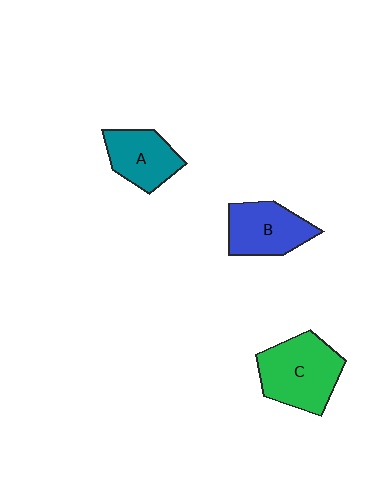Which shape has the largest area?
Shape C (green).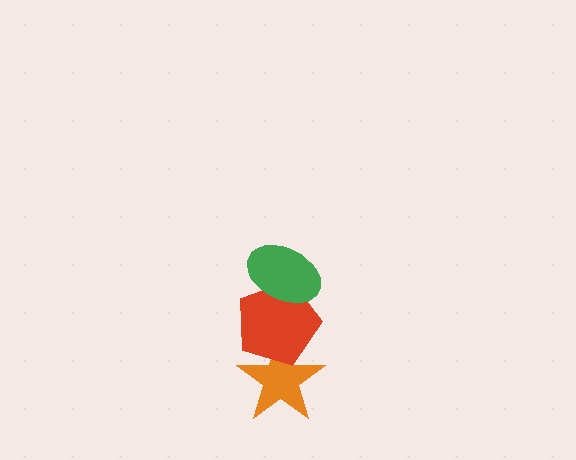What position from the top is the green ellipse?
The green ellipse is 1st from the top.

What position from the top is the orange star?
The orange star is 3rd from the top.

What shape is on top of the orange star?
The red pentagon is on top of the orange star.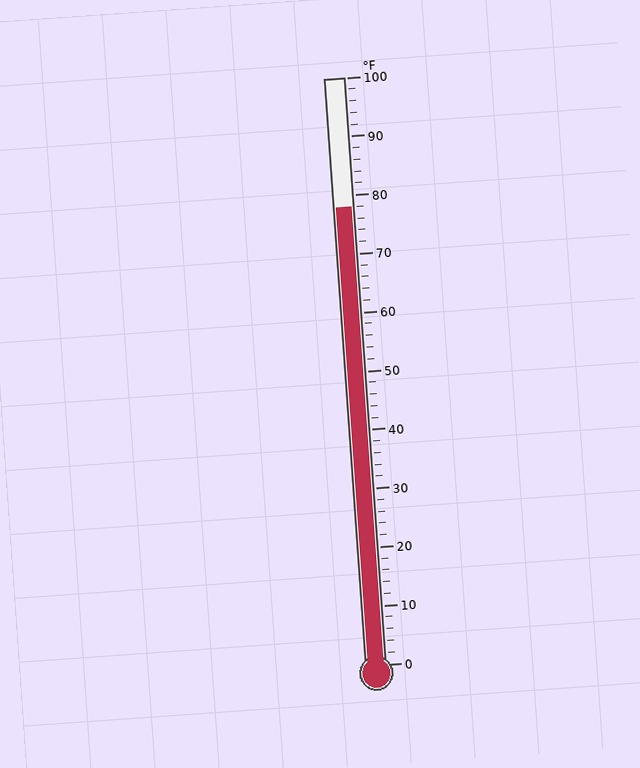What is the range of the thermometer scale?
The thermometer scale ranges from 0°F to 100°F.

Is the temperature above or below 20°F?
The temperature is above 20°F.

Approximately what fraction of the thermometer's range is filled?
The thermometer is filled to approximately 80% of its range.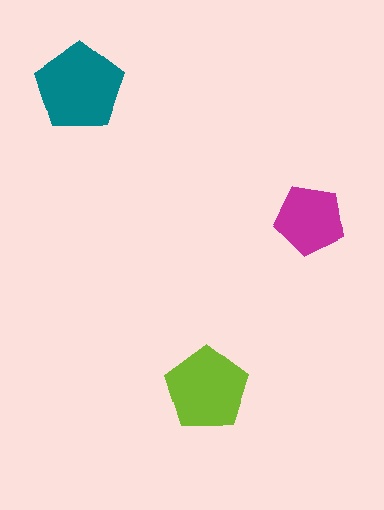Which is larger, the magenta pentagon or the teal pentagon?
The teal one.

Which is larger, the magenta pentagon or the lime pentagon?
The lime one.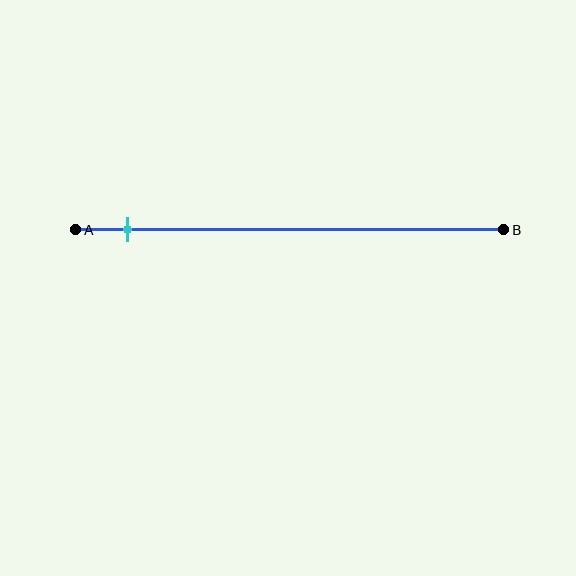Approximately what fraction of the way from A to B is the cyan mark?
The cyan mark is approximately 10% of the way from A to B.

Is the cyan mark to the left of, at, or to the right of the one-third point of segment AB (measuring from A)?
The cyan mark is to the left of the one-third point of segment AB.